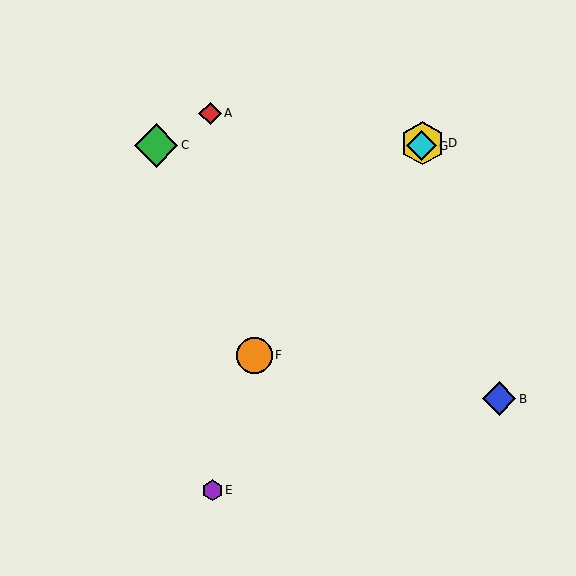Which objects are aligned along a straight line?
Objects D, E, G are aligned along a straight line.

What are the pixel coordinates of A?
Object A is at (210, 113).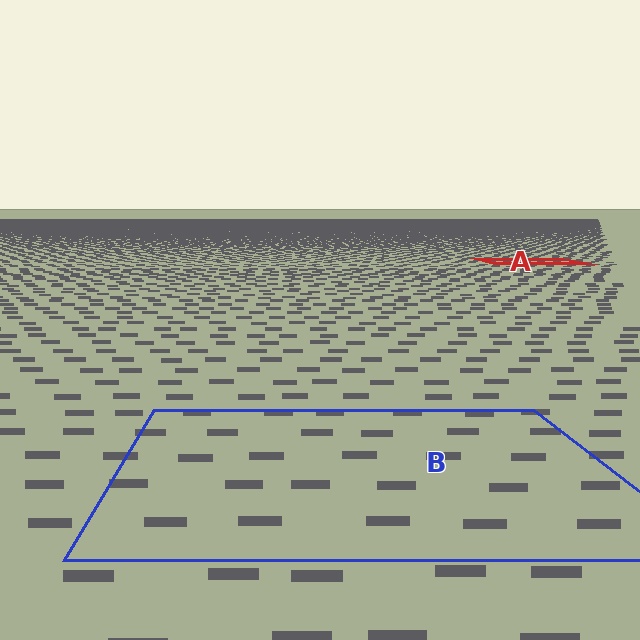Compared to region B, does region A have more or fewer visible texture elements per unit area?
Region A has more texture elements per unit area — they are packed more densely because it is farther away.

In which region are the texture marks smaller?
The texture marks are smaller in region A, because it is farther away.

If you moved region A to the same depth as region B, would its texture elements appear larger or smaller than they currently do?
They would appear larger. At a closer depth, the same texture elements are projected at a bigger on-screen size.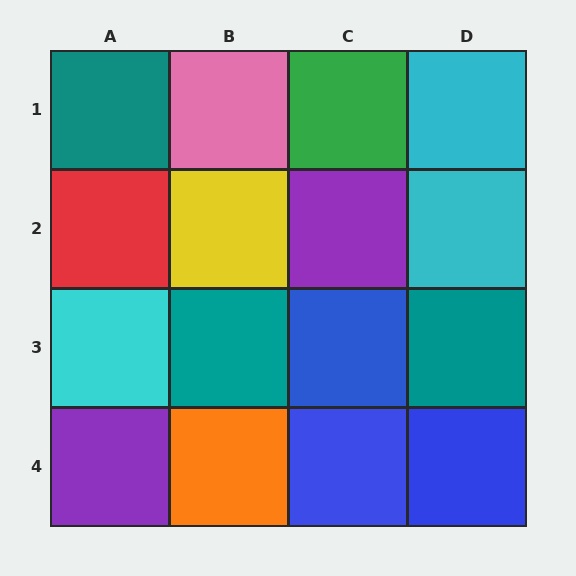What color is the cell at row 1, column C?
Green.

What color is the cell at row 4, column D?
Blue.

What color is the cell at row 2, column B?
Yellow.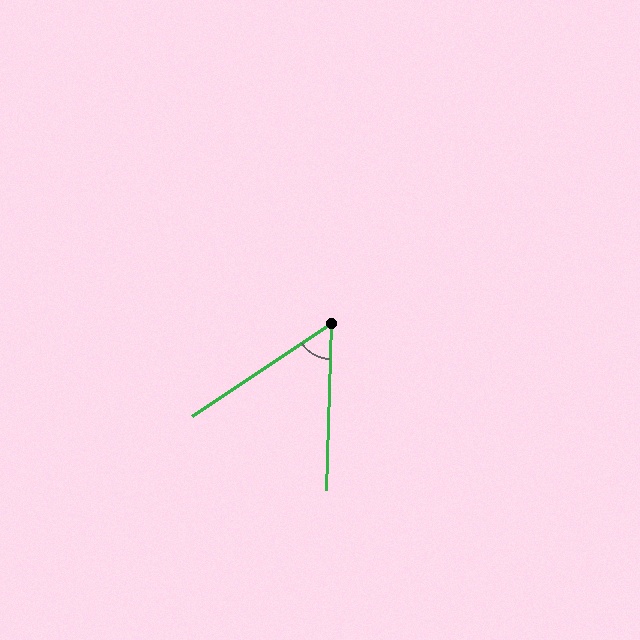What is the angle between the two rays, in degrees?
Approximately 55 degrees.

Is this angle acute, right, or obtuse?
It is acute.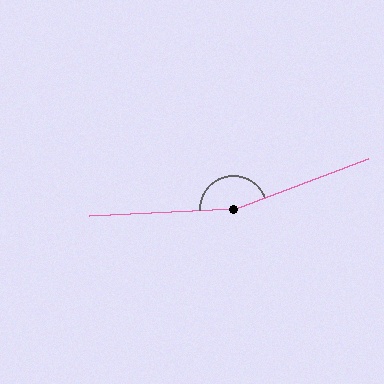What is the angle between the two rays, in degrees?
Approximately 162 degrees.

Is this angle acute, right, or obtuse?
It is obtuse.